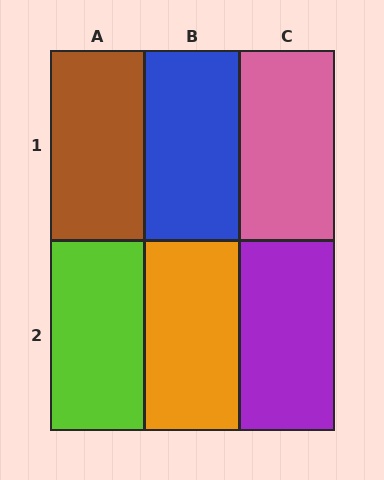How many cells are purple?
1 cell is purple.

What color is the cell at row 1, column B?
Blue.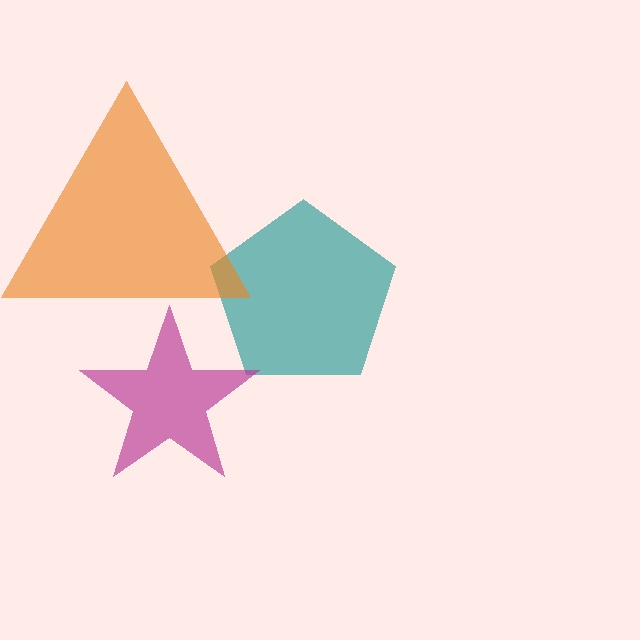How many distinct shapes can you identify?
There are 3 distinct shapes: a teal pentagon, an orange triangle, a magenta star.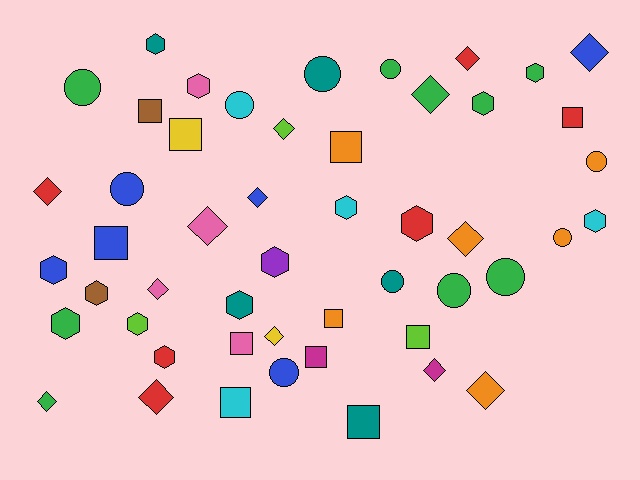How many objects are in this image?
There are 50 objects.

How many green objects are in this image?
There are 9 green objects.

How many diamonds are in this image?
There are 14 diamonds.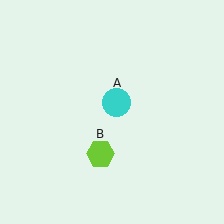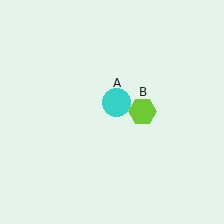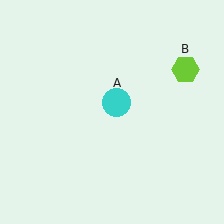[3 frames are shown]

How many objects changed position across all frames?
1 object changed position: lime hexagon (object B).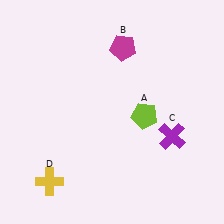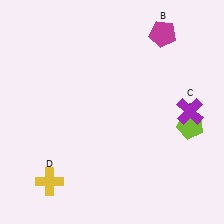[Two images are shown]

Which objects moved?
The objects that moved are: the lime pentagon (A), the magenta pentagon (B), the purple cross (C).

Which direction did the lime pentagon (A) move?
The lime pentagon (A) moved right.